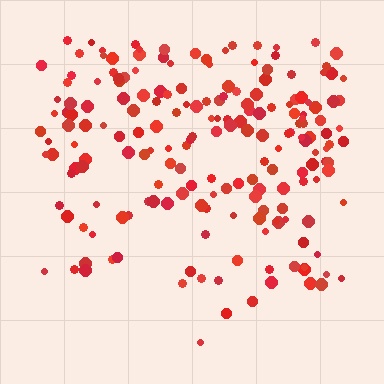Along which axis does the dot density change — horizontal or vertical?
Vertical.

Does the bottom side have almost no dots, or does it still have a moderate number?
Still a moderate number, just noticeably fewer than the top.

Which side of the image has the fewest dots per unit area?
The bottom.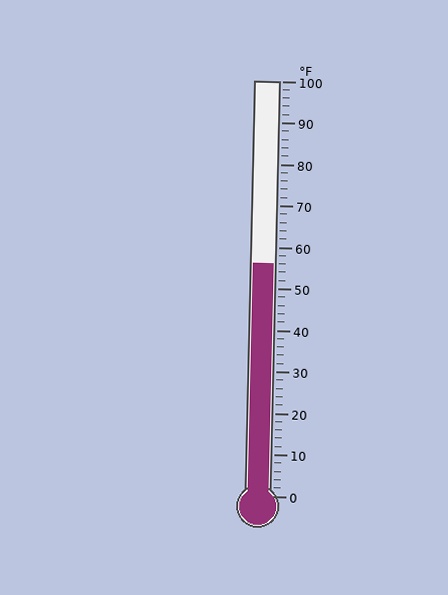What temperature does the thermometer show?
The thermometer shows approximately 56°F.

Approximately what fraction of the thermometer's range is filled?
The thermometer is filled to approximately 55% of its range.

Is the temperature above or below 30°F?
The temperature is above 30°F.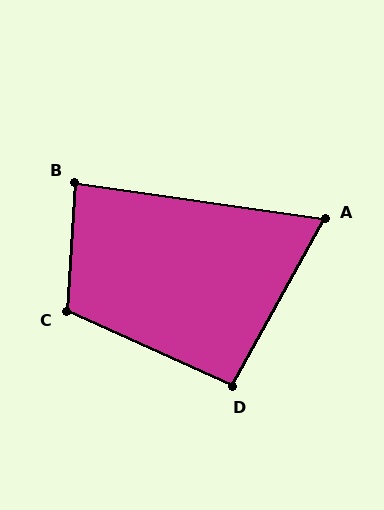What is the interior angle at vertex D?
Approximately 94 degrees (approximately right).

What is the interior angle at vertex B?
Approximately 86 degrees (approximately right).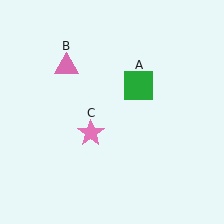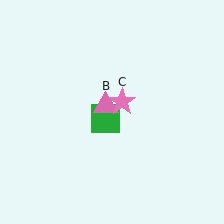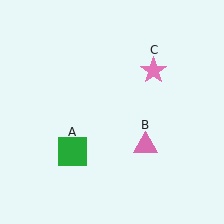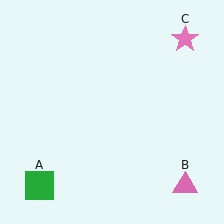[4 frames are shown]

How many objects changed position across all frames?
3 objects changed position: green square (object A), pink triangle (object B), pink star (object C).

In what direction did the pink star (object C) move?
The pink star (object C) moved up and to the right.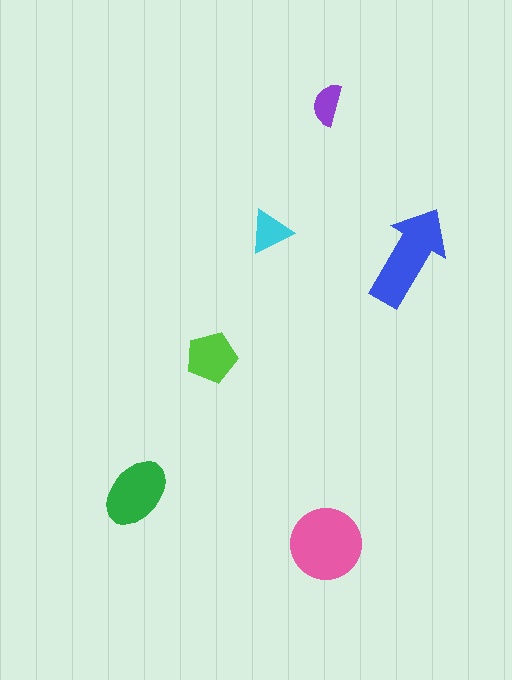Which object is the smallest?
The purple semicircle.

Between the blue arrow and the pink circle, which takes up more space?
The pink circle.